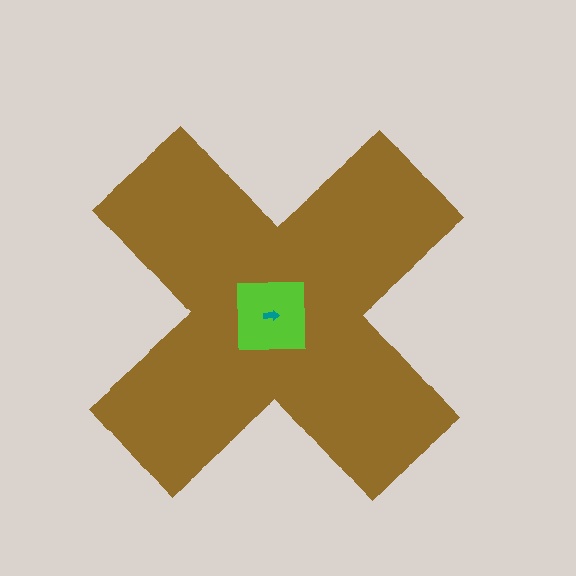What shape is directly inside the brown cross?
The lime square.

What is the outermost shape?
The brown cross.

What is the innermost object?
The teal arrow.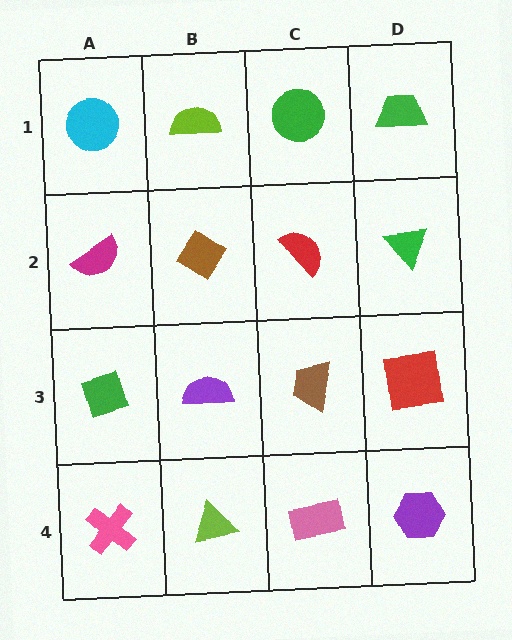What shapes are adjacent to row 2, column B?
A lime semicircle (row 1, column B), a purple semicircle (row 3, column B), a magenta semicircle (row 2, column A), a red semicircle (row 2, column C).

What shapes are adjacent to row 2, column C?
A green circle (row 1, column C), a brown trapezoid (row 3, column C), a brown diamond (row 2, column B), a green triangle (row 2, column D).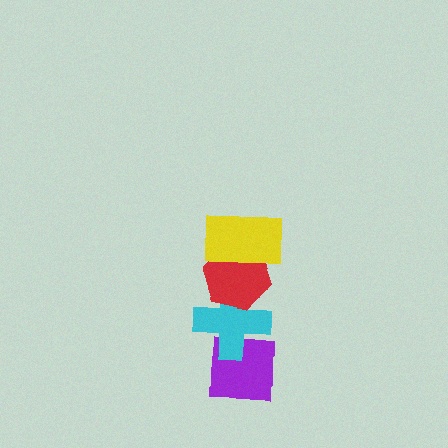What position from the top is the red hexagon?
The red hexagon is 2nd from the top.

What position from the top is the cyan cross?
The cyan cross is 3rd from the top.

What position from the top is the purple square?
The purple square is 4th from the top.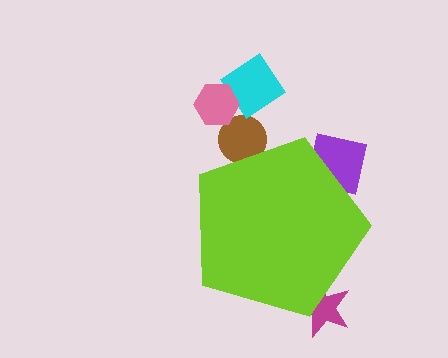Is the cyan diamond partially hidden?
No, the cyan diamond is fully visible.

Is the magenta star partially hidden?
Yes, the magenta star is partially hidden behind the lime pentagon.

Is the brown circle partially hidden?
Yes, the brown circle is partially hidden behind the lime pentagon.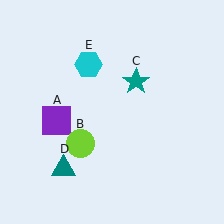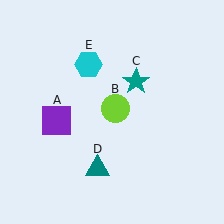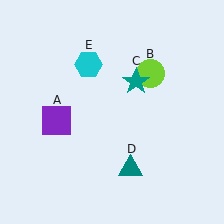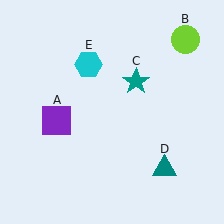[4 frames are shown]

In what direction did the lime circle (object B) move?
The lime circle (object B) moved up and to the right.